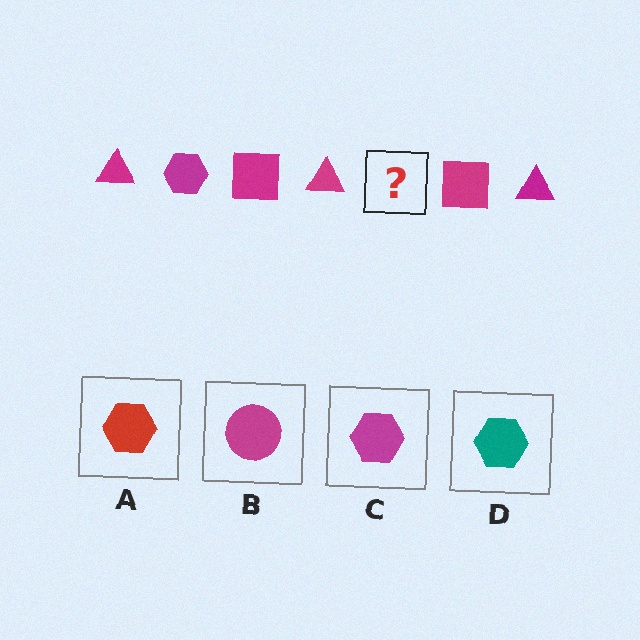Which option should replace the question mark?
Option C.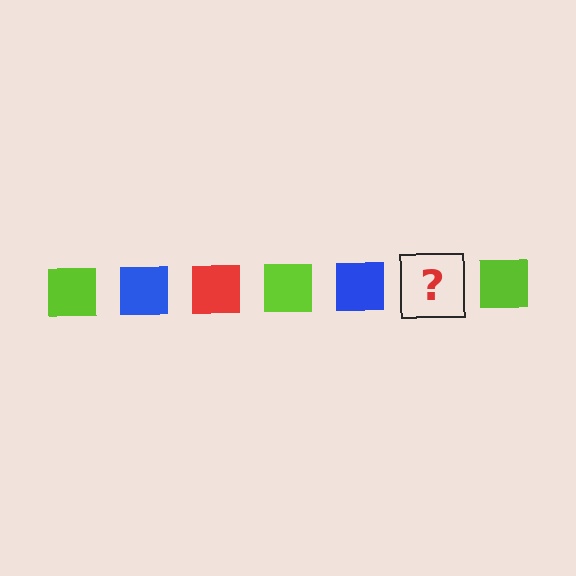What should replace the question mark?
The question mark should be replaced with a red square.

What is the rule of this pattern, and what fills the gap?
The rule is that the pattern cycles through lime, blue, red squares. The gap should be filled with a red square.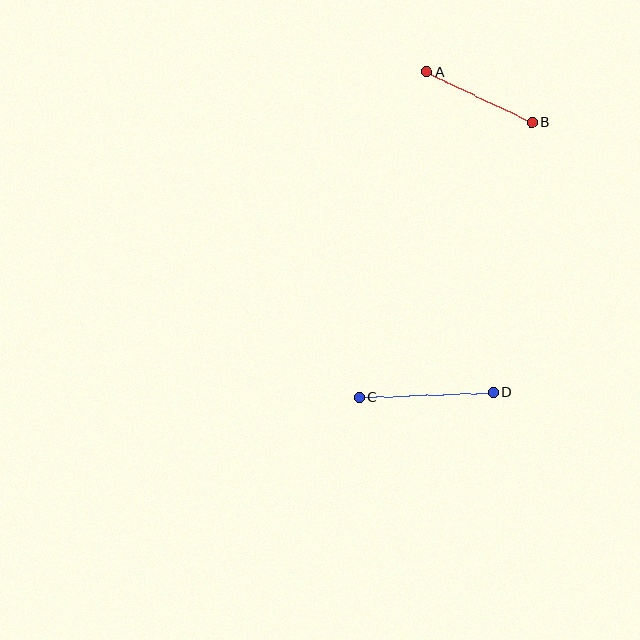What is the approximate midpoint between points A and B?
The midpoint is at approximately (479, 97) pixels.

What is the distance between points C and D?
The distance is approximately 134 pixels.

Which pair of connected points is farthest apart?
Points C and D are farthest apart.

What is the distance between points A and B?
The distance is approximately 117 pixels.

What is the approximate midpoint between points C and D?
The midpoint is at approximately (427, 395) pixels.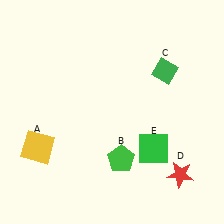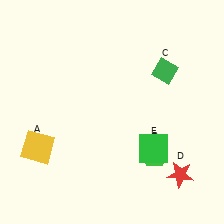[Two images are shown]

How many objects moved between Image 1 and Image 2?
1 object moved between the two images.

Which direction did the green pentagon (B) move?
The green pentagon (B) moved right.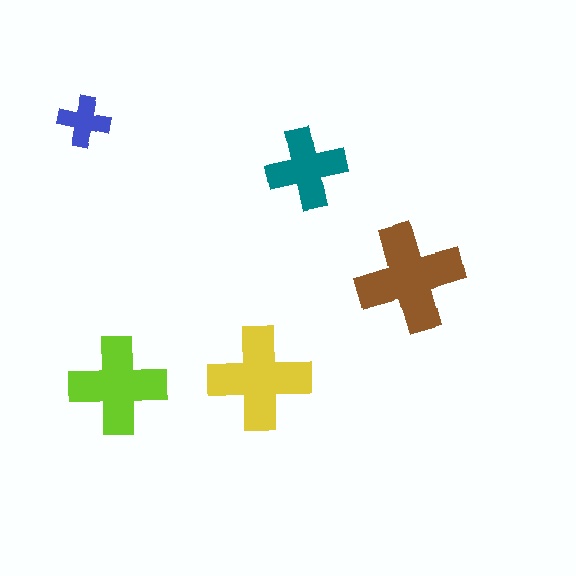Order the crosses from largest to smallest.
the brown one, the yellow one, the lime one, the teal one, the blue one.